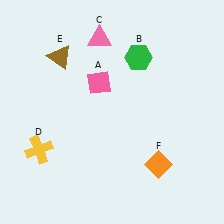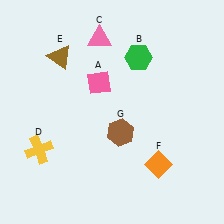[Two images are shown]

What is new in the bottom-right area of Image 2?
A brown hexagon (G) was added in the bottom-right area of Image 2.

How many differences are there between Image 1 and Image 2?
There is 1 difference between the two images.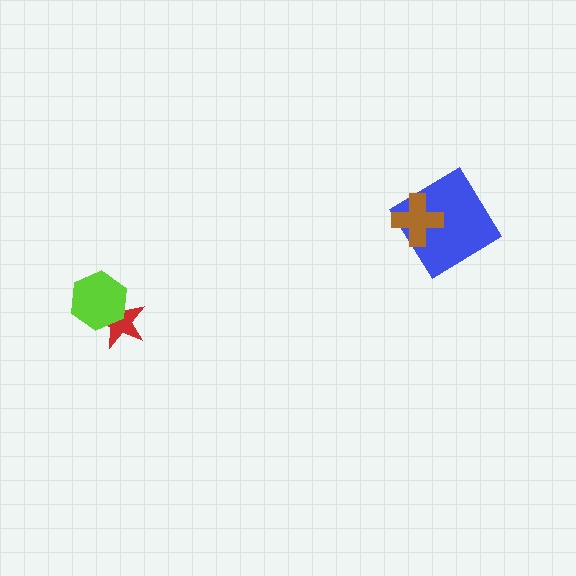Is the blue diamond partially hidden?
Yes, it is partially covered by another shape.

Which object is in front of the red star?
The lime hexagon is in front of the red star.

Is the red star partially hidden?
Yes, it is partially covered by another shape.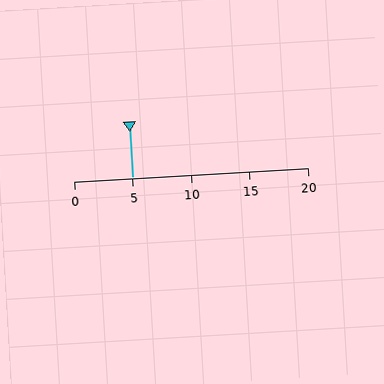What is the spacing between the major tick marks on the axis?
The major ticks are spaced 5 apart.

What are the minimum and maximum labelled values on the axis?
The axis runs from 0 to 20.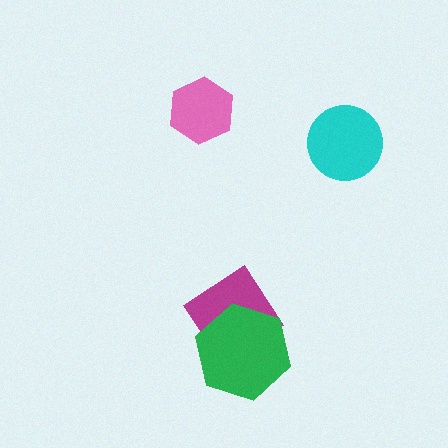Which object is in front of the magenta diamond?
The green hexagon is in front of the magenta diamond.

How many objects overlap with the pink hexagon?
0 objects overlap with the pink hexagon.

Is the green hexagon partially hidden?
No, no other shape covers it.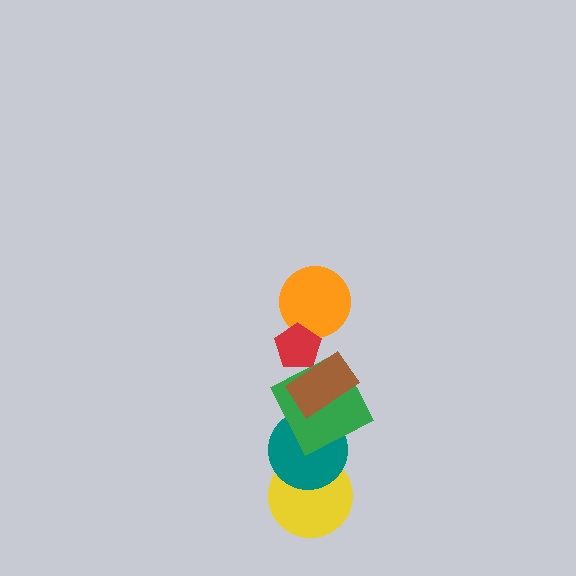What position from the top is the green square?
The green square is 4th from the top.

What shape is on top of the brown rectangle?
The orange circle is on top of the brown rectangle.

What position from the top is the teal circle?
The teal circle is 5th from the top.